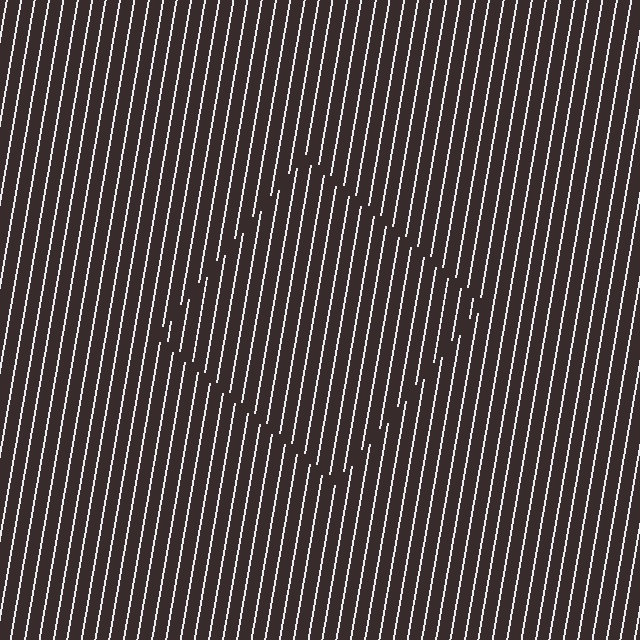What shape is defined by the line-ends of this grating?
An illusory square. The interior of the shape contains the same grating, shifted by half a period — the contour is defined by the phase discontinuity where line-ends from the inner and outer gratings abut.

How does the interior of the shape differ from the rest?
The interior of the shape contains the same grating, shifted by half a period — the contour is defined by the phase discontinuity where line-ends from the inner and outer gratings abut.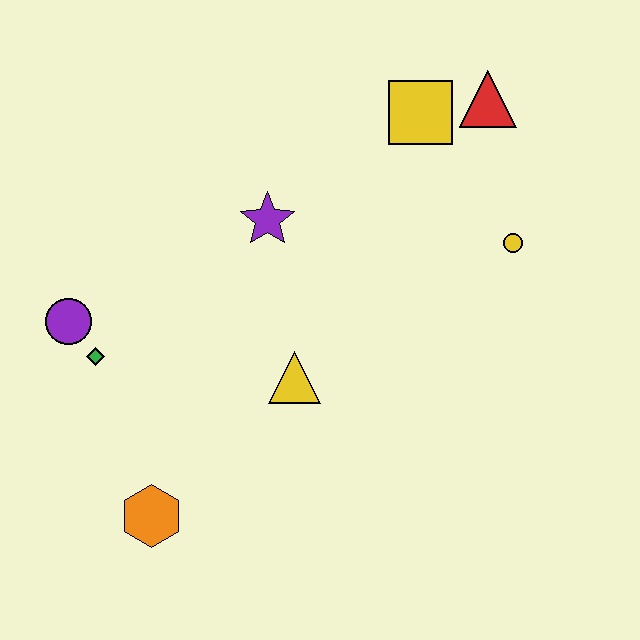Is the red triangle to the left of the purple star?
No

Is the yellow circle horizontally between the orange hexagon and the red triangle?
No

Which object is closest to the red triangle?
The yellow square is closest to the red triangle.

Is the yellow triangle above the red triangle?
No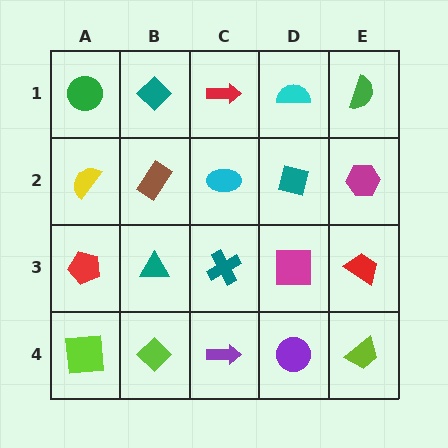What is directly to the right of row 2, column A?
A brown rectangle.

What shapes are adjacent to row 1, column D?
A teal square (row 2, column D), a red arrow (row 1, column C), a green semicircle (row 1, column E).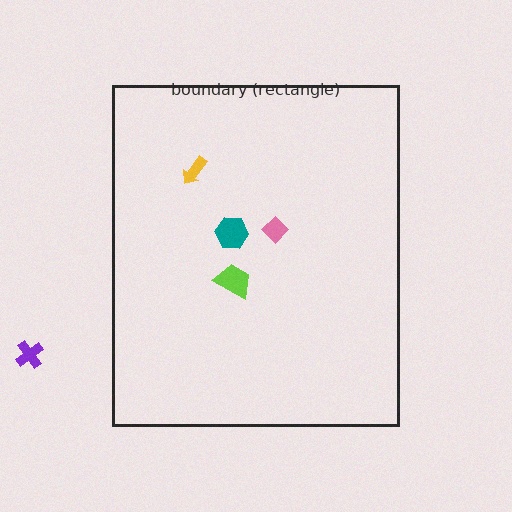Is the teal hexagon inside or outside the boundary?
Inside.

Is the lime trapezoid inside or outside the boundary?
Inside.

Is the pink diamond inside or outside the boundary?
Inside.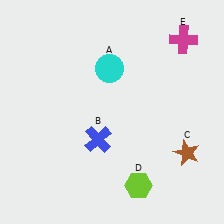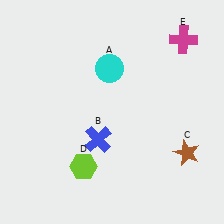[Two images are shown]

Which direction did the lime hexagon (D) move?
The lime hexagon (D) moved left.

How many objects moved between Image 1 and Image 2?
1 object moved between the two images.